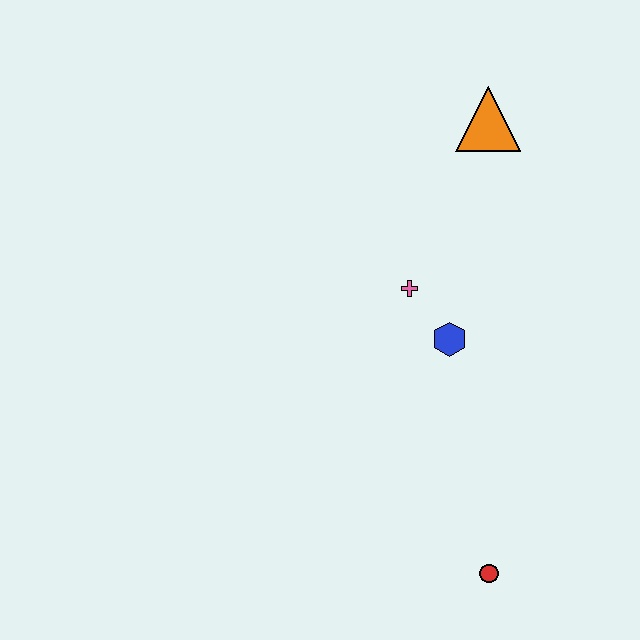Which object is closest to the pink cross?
The blue hexagon is closest to the pink cross.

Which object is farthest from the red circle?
The orange triangle is farthest from the red circle.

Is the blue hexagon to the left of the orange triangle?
Yes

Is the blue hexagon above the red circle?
Yes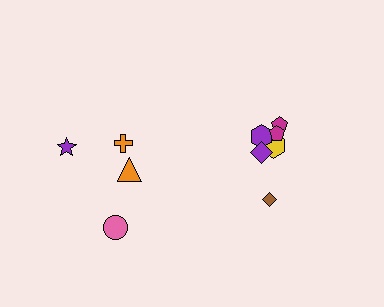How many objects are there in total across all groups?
There are 10 objects.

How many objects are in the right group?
There are 6 objects.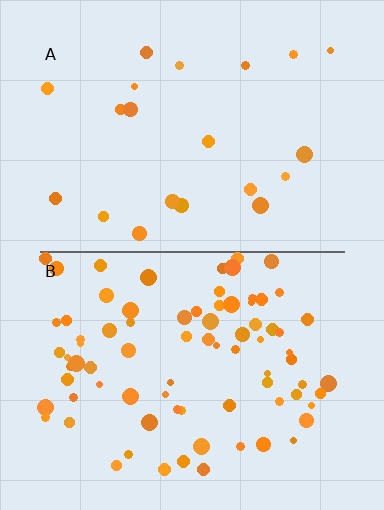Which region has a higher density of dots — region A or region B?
B (the bottom).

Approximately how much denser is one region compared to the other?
Approximately 3.8× — region B over region A.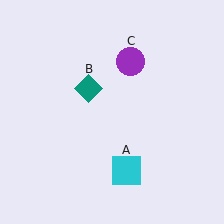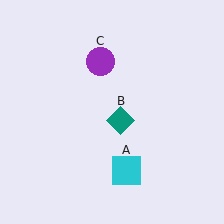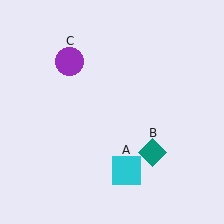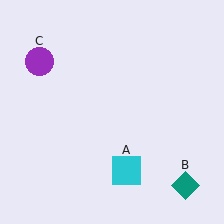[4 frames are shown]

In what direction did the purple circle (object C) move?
The purple circle (object C) moved left.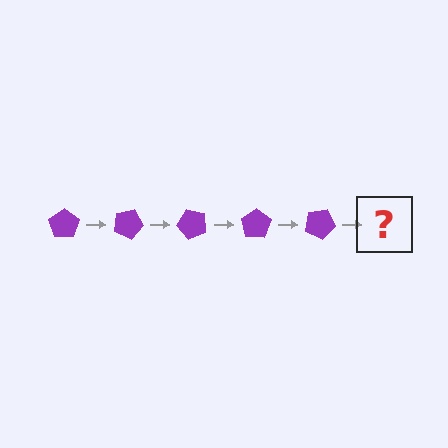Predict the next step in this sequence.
The next step is a purple pentagon rotated 125 degrees.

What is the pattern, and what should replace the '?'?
The pattern is that the pentagon rotates 25 degrees each step. The '?' should be a purple pentagon rotated 125 degrees.